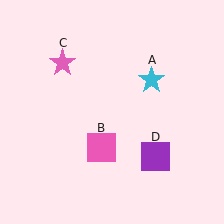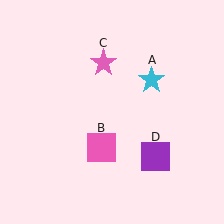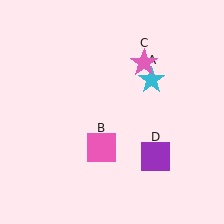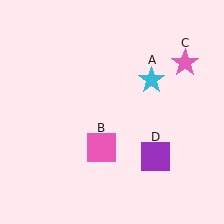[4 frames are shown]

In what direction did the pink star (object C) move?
The pink star (object C) moved right.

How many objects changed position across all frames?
1 object changed position: pink star (object C).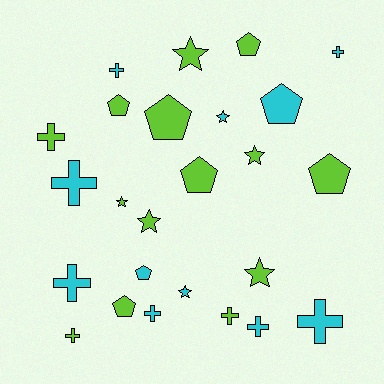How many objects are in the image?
There are 25 objects.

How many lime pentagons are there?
There are 6 lime pentagons.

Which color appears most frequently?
Lime, with 14 objects.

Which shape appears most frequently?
Cross, with 10 objects.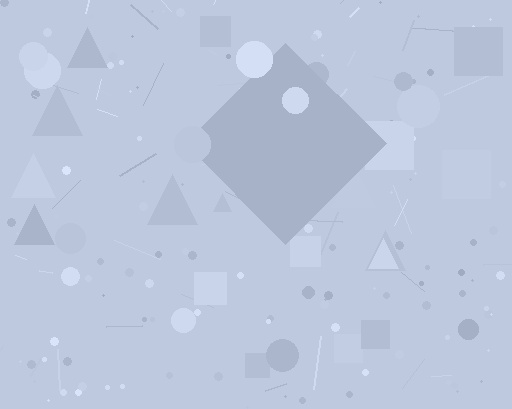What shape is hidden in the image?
A diamond is hidden in the image.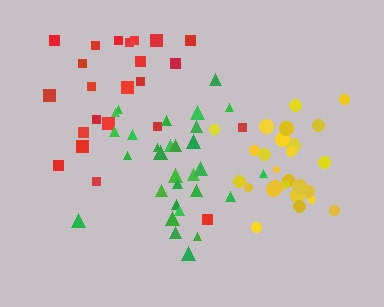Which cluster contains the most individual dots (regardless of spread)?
Green (30).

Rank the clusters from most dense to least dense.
yellow, green, red.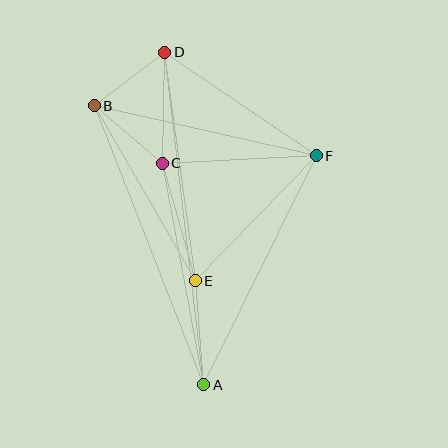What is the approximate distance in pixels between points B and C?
The distance between B and C is approximately 89 pixels.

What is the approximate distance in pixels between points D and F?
The distance between D and F is approximately 183 pixels.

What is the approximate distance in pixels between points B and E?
The distance between B and E is approximately 203 pixels.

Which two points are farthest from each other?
Points A and D are farthest from each other.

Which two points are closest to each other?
Points B and D are closest to each other.